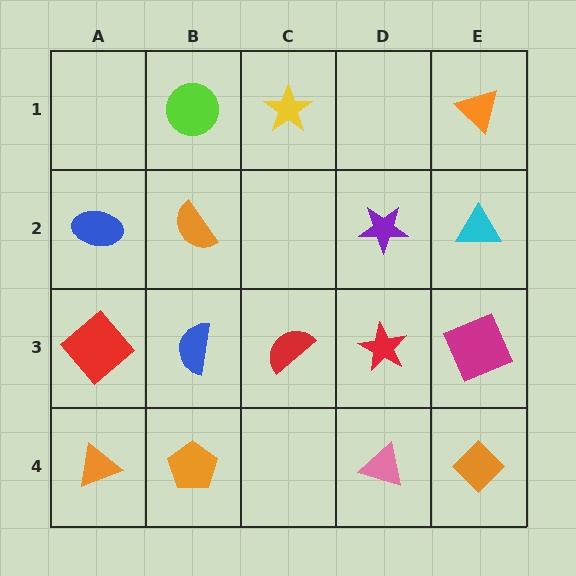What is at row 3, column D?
A red star.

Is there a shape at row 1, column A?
No, that cell is empty.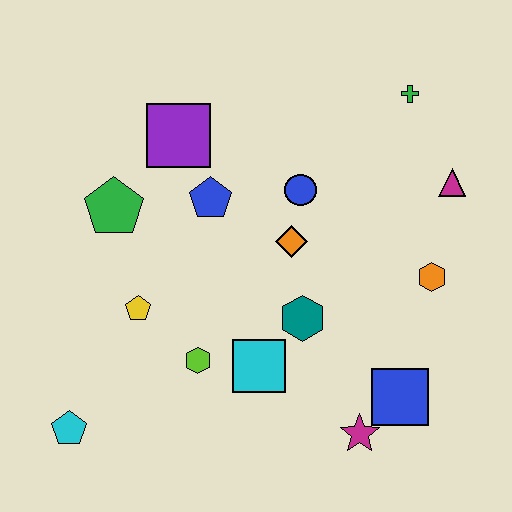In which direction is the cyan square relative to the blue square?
The cyan square is to the left of the blue square.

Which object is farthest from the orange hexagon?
The cyan pentagon is farthest from the orange hexagon.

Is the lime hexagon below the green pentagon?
Yes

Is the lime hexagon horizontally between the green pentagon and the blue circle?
Yes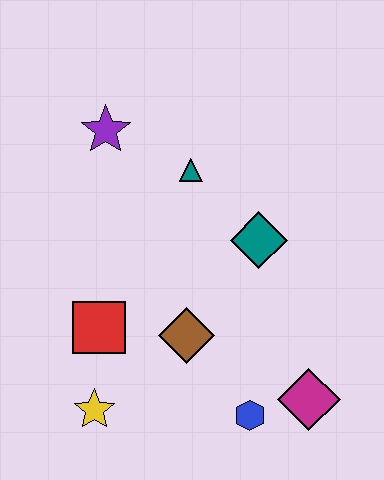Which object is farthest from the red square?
The magenta diamond is farthest from the red square.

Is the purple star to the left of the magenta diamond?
Yes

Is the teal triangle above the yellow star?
Yes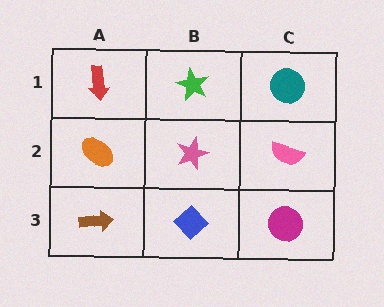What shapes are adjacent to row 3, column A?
An orange ellipse (row 2, column A), a blue diamond (row 3, column B).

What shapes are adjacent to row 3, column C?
A pink semicircle (row 2, column C), a blue diamond (row 3, column B).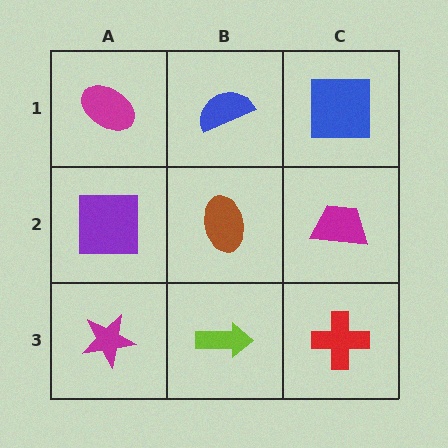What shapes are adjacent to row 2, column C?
A blue square (row 1, column C), a red cross (row 3, column C), a brown ellipse (row 2, column B).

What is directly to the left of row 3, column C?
A lime arrow.